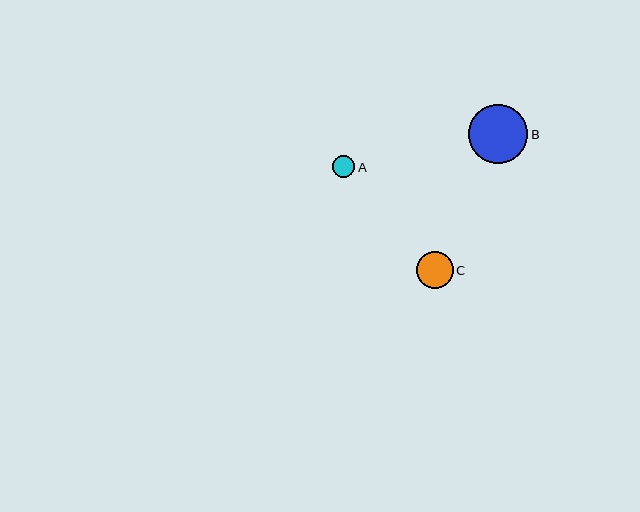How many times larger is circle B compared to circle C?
Circle B is approximately 1.6 times the size of circle C.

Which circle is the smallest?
Circle A is the smallest with a size of approximately 22 pixels.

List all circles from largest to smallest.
From largest to smallest: B, C, A.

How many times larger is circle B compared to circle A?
Circle B is approximately 2.7 times the size of circle A.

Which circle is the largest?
Circle B is the largest with a size of approximately 59 pixels.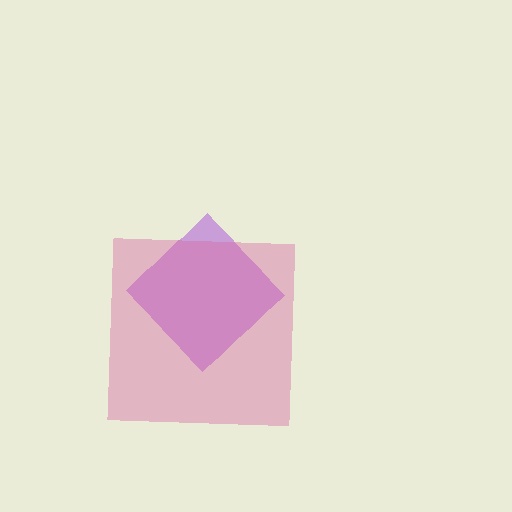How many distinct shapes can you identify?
There are 2 distinct shapes: a purple diamond, a pink square.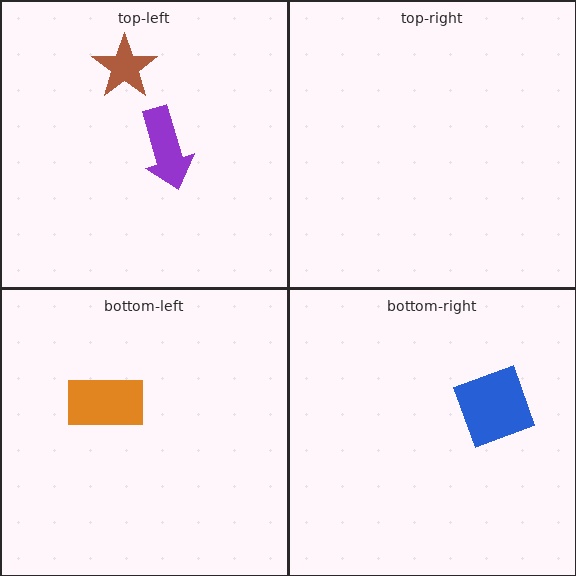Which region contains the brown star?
The top-left region.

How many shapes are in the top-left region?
2.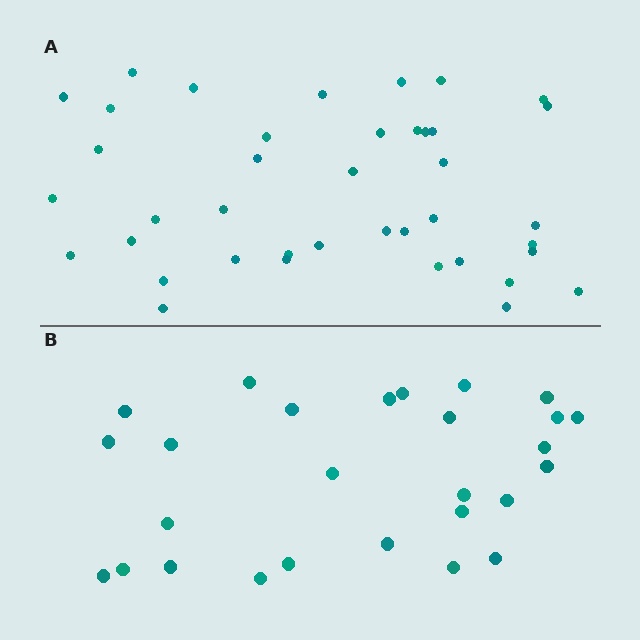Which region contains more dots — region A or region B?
Region A (the top region) has more dots.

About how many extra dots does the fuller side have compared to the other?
Region A has approximately 15 more dots than region B.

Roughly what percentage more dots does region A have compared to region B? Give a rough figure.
About 50% more.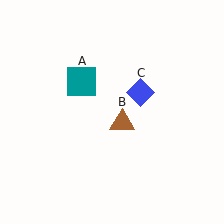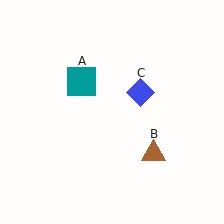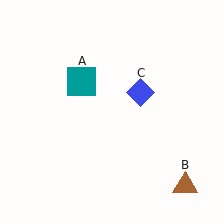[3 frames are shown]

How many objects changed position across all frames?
1 object changed position: brown triangle (object B).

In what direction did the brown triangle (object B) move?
The brown triangle (object B) moved down and to the right.